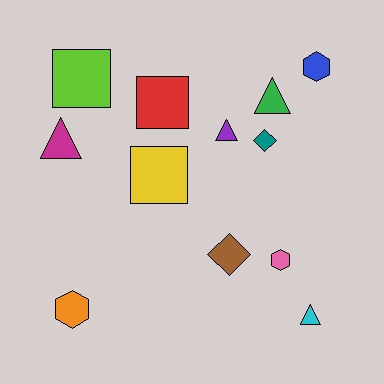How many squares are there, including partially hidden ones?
There are 3 squares.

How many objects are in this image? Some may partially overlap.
There are 12 objects.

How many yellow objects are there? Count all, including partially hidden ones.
There is 1 yellow object.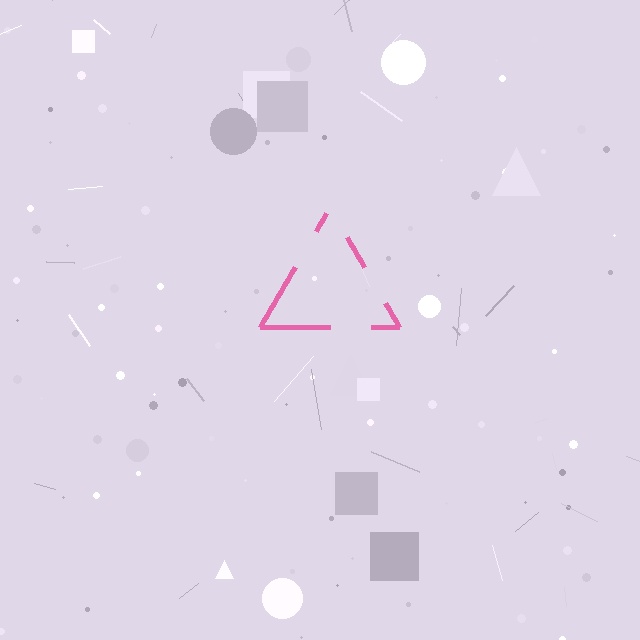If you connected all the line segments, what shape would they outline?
They would outline a triangle.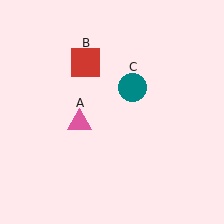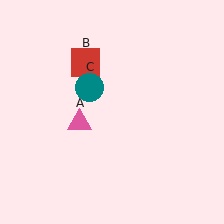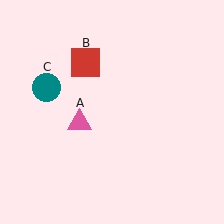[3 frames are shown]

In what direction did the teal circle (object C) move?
The teal circle (object C) moved left.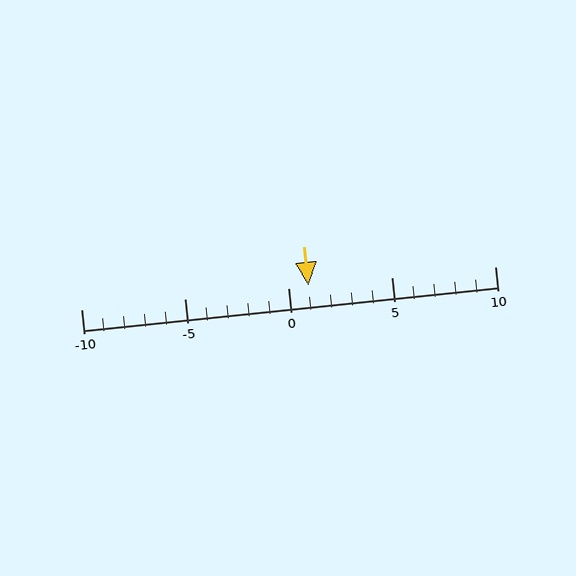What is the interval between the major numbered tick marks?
The major tick marks are spaced 5 units apart.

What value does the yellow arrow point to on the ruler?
The yellow arrow points to approximately 1.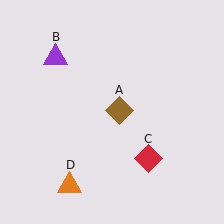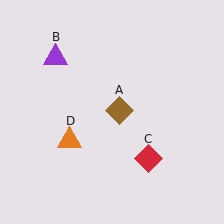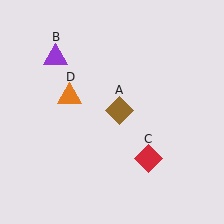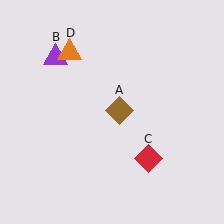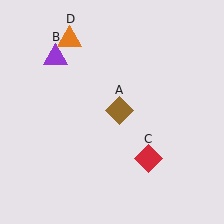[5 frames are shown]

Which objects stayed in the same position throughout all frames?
Brown diamond (object A) and purple triangle (object B) and red diamond (object C) remained stationary.